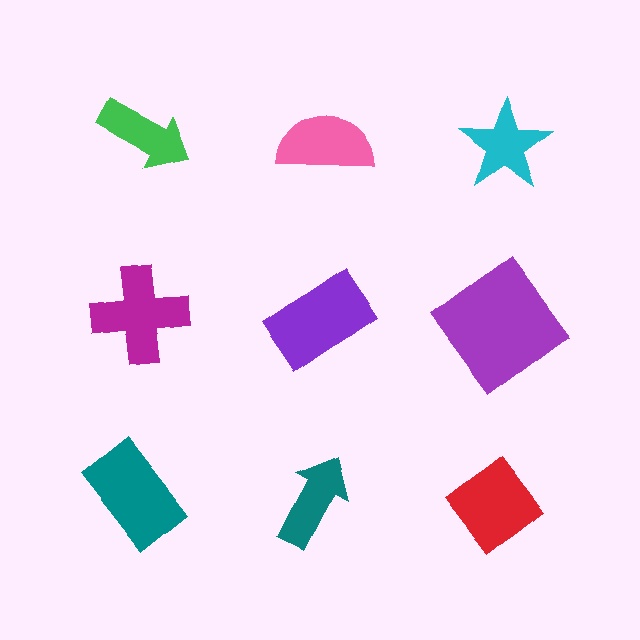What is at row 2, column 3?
A purple diamond.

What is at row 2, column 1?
A magenta cross.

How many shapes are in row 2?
3 shapes.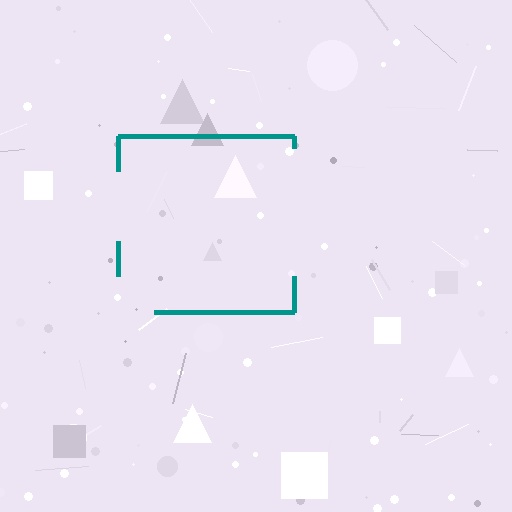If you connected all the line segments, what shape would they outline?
They would outline a square.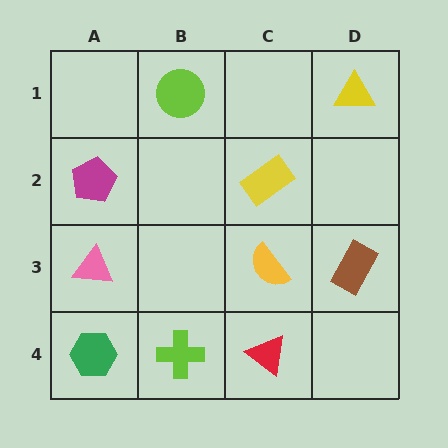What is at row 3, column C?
A yellow semicircle.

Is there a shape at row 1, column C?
No, that cell is empty.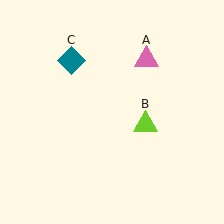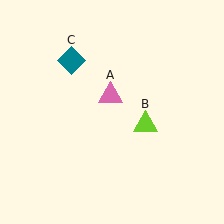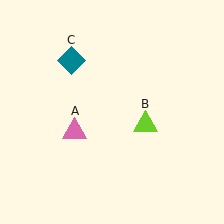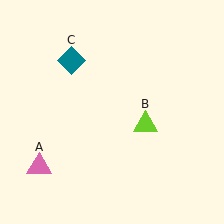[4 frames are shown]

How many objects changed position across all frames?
1 object changed position: pink triangle (object A).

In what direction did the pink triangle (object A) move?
The pink triangle (object A) moved down and to the left.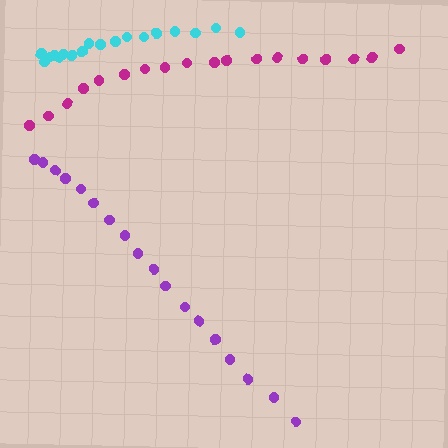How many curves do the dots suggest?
There are 3 distinct paths.